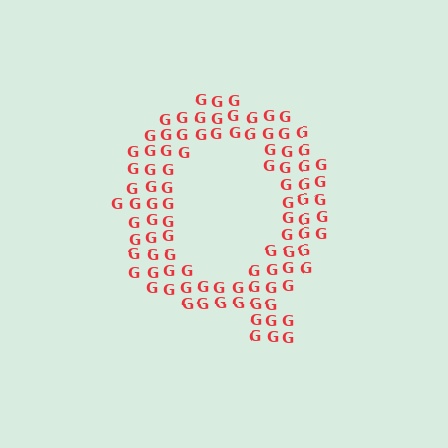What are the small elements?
The small elements are letter G's.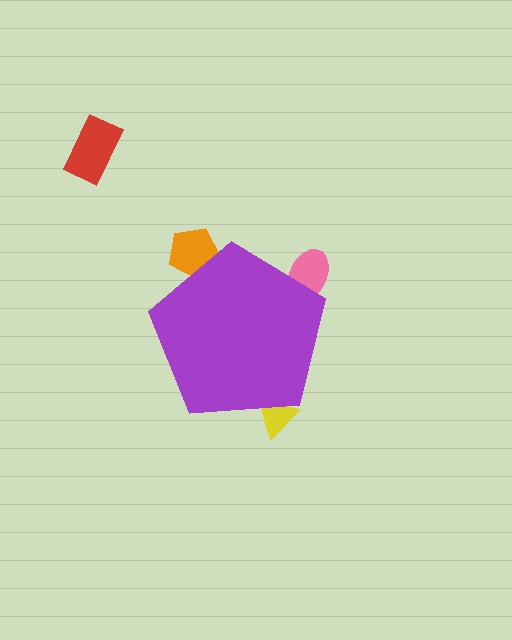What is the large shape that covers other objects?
A purple pentagon.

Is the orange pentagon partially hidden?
Yes, the orange pentagon is partially hidden behind the purple pentagon.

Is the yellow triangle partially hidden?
Yes, the yellow triangle is partially hidden behind the purple pentagon.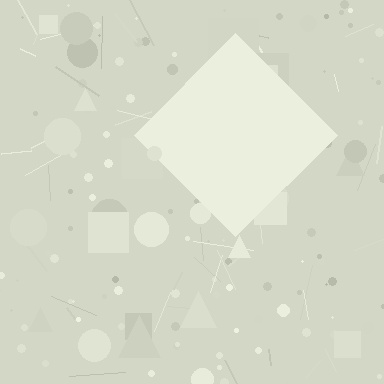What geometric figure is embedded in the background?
A diamond is embedded in the background.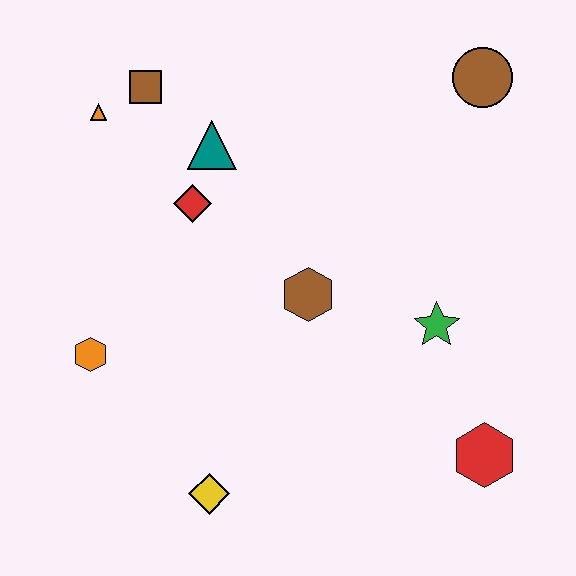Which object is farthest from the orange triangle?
The red hexagon is farthest from the orange triangle.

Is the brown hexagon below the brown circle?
Yes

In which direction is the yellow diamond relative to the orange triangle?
The yellow diamond is below the orange triangle.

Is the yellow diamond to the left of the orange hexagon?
No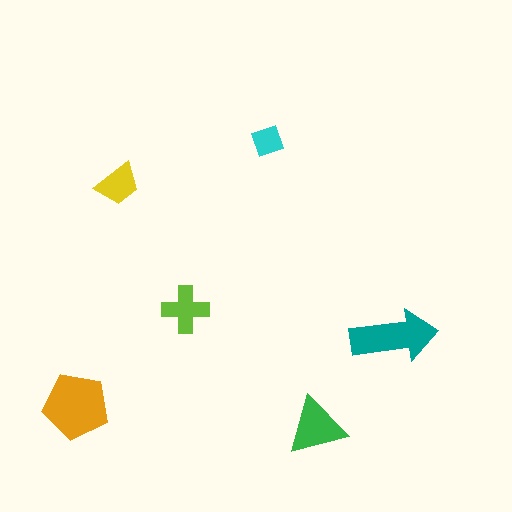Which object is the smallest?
The cyan diamond.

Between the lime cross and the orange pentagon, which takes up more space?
The orange pentagon.